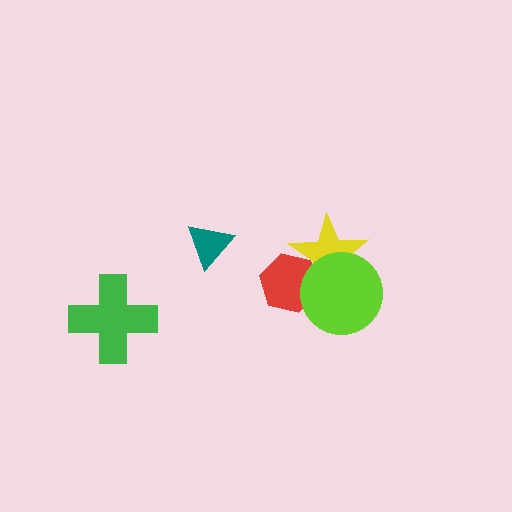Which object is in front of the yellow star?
The lime circle is in front of the yellow star.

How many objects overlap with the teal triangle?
0 objects overlap with the teal triangle.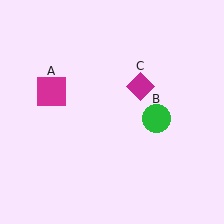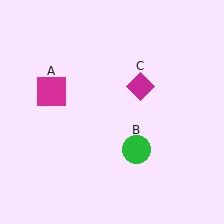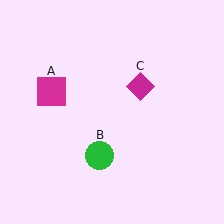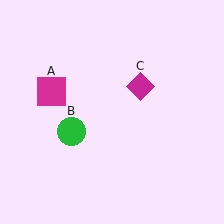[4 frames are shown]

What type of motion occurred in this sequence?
The green circle (object B) rotated clockwise around the center of the scene.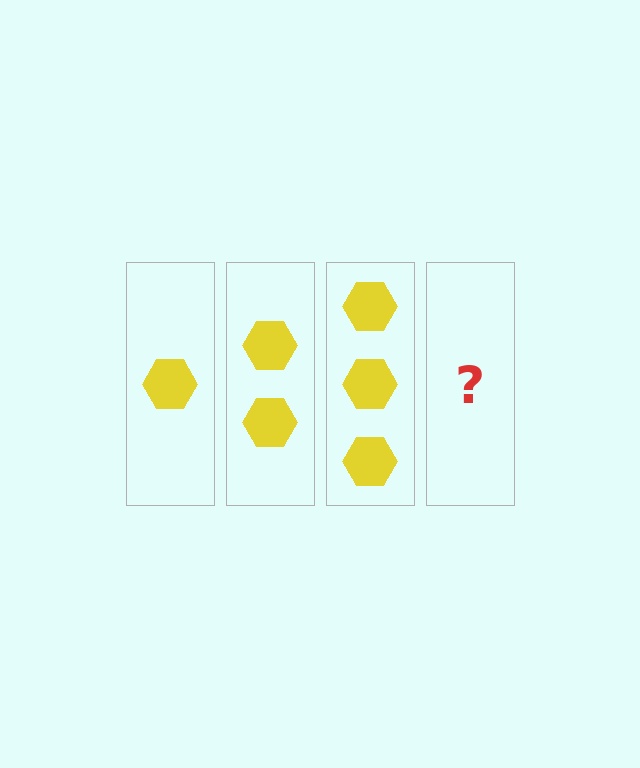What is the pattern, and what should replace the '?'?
The pattern is that each step adds one more hexagon. The '?' should be 4 hexagons.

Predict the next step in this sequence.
The next step is 4 hexagons.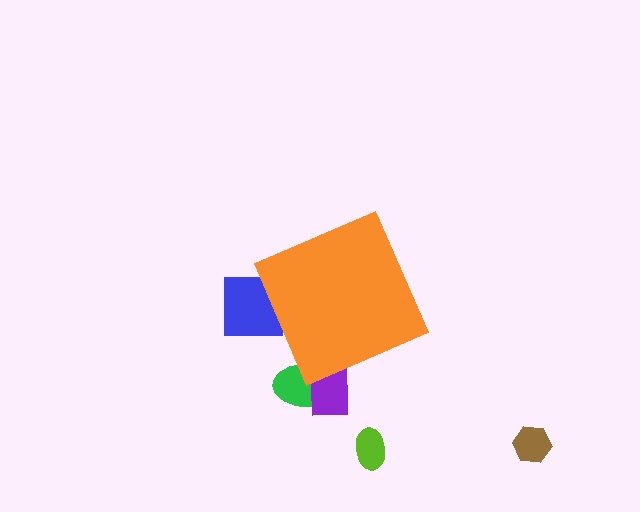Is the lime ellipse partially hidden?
No, the lime ellipse is fully visible.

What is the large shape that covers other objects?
An orange diamond.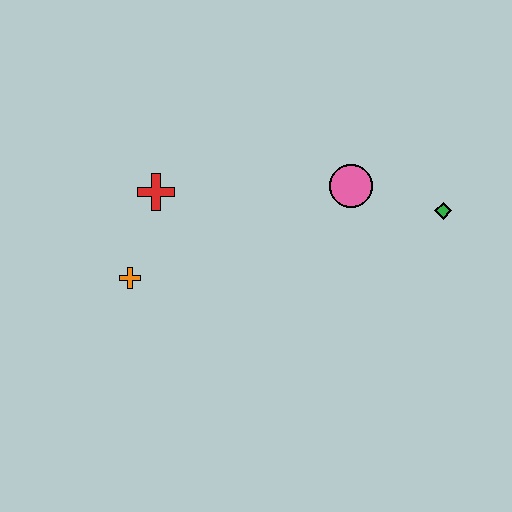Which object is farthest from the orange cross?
The green diamond is farthest from the orange cross.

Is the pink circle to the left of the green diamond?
Yes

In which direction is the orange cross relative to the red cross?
The orange cross is below the red cross.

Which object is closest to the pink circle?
The green diamond is closest to the pink circle.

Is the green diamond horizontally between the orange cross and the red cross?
No